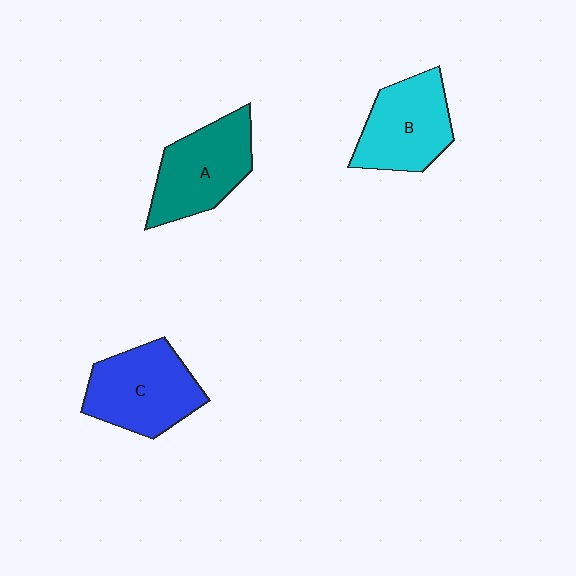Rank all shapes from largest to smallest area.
From largest to smallest: C (blue), A (teal), B (cyan).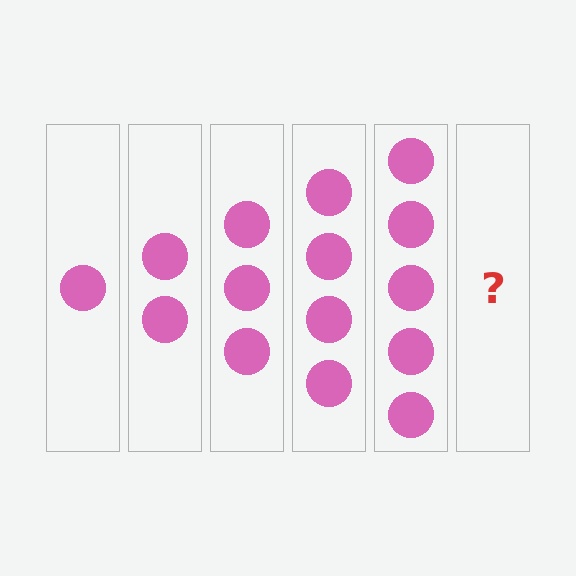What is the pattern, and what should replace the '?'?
The pattern is that each step adds one more circle. The '?' should be 6 circles.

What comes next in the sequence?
The next element should be 6 circles.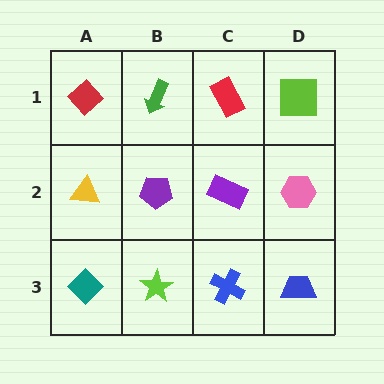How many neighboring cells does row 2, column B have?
4.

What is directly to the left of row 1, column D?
A red rectangle.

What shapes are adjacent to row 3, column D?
A pink hexagon (row 2, column D), a blue cross (row 3, column C).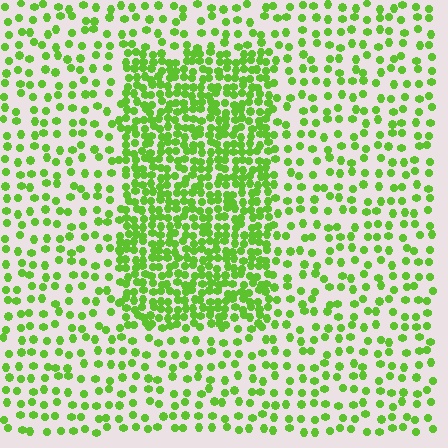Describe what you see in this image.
The image contains small lime elements arranged at two different densities. A rectangle-shaped region is visible where the elements are more densely packed than the surrounding area.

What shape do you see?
I see a rectangle.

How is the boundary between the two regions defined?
The boundary is defined by a change in element density (approximately 2.4x ratio). All elements are the same color, size, and shape.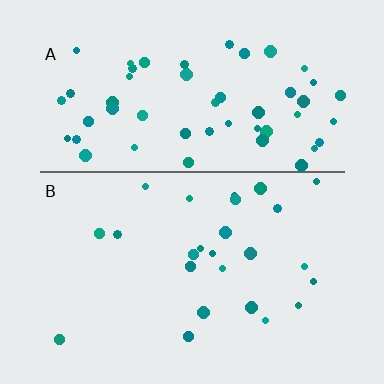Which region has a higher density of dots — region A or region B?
A (the top).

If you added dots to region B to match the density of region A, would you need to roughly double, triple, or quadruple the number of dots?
Approximately double.